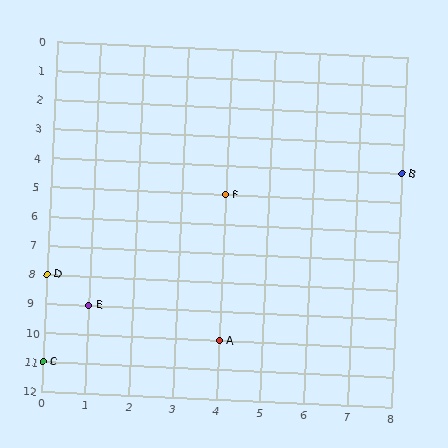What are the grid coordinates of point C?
Point C is at grid coordinates (0, 11).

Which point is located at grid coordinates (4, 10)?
Point A is at (4, 10).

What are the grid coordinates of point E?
Point E is at grid coordinates (1, 9).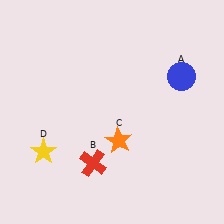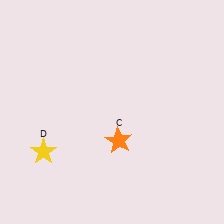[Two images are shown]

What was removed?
The red cross (B), the blue circle (A) were removed in Image 2.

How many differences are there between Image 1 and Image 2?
There are 2 differences between the two images.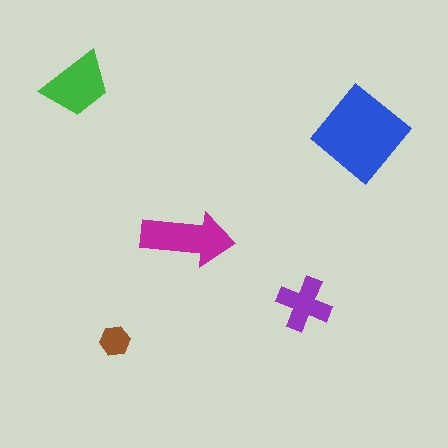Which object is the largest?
The blue diamond.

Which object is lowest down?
The brown hexagon is bottommost.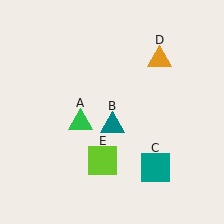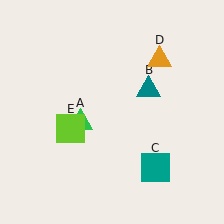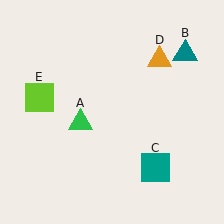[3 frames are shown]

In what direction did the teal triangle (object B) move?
The teal triangle (object B) moved up and to the right.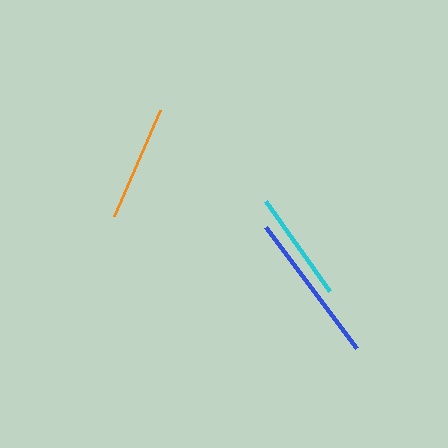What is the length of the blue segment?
The blue segment is approximately 152 pixels long.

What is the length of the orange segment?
The orange segment is approximately 115 pixels long.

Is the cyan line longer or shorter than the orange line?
The orange line is longer than the cyan line.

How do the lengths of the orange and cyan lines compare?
The orange and cyan lines are approximately the same length.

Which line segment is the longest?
The blue line is the longest at approximately 152 pixels.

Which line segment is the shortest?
The cyan line is the shortest at approximately 110 pixels.